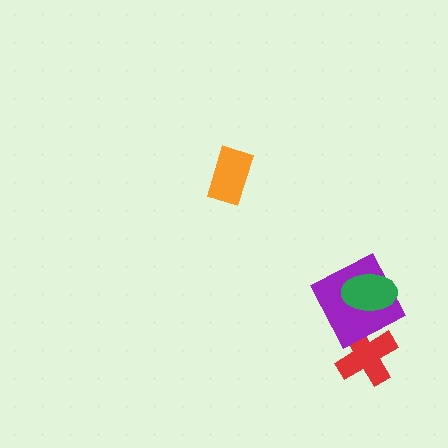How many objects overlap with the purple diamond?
2 objects overlap with the purple diamond.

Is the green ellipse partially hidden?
No, no other shape covers it.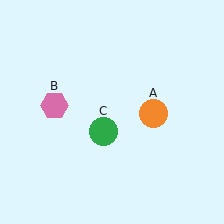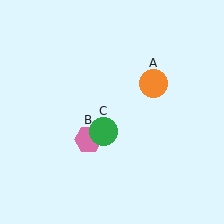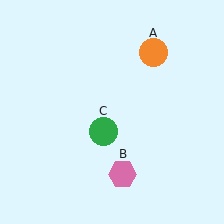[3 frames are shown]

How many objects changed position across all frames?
2 objects changed position: orange circle (object A), pink hexagon (object B).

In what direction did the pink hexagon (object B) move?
The pink hexagon (object B) moved down and to the right.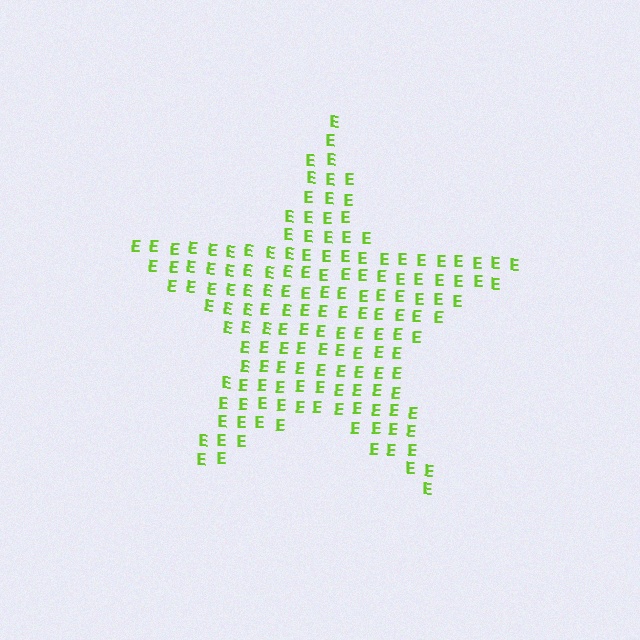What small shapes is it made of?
It is made of small letter E's.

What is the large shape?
The large shape is a star.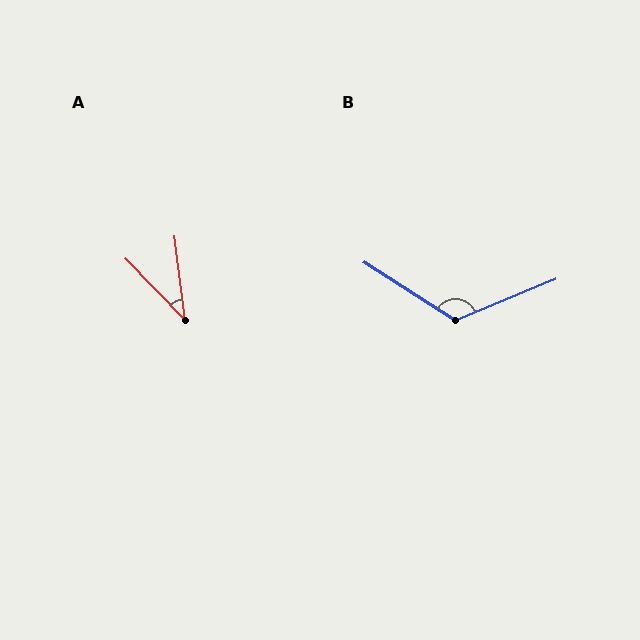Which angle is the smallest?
A, at approximately 37 degrees.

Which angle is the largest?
B, at approximately 125 degrees.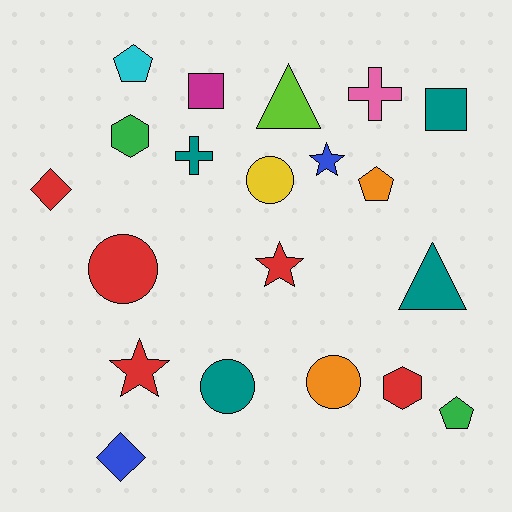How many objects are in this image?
There are 20 objects.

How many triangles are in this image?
There are 2 triangles.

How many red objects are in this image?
There are 5 red objects.